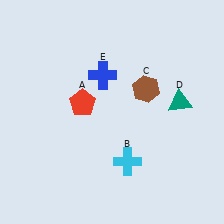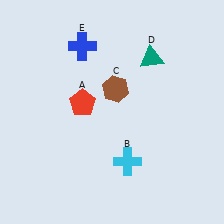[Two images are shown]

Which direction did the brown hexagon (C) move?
The brown hexagon (C) moved left.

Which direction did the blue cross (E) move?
The blue cross (E) moved up.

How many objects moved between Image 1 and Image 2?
3 objects moved between the two images.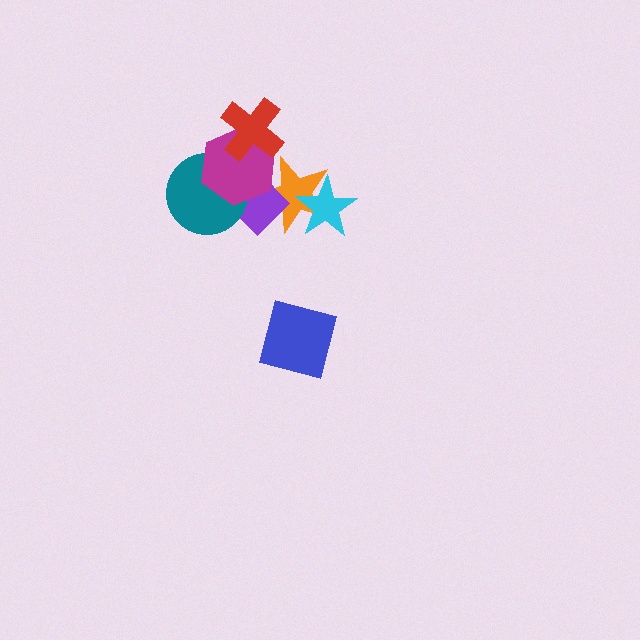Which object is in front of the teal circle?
The magenta hexagon is in front of the teal circle.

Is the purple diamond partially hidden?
Yes, it is partially covered by another shape.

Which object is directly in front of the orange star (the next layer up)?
The purple diamond is directly in front of the orange star.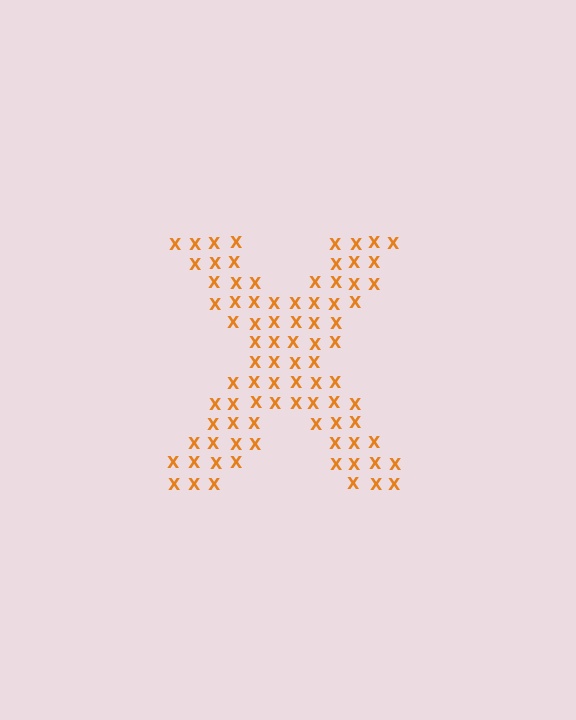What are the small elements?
The small elements are letter X's.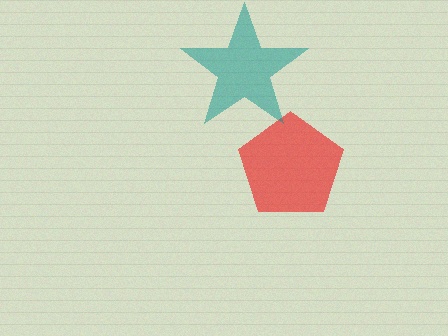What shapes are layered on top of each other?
The layered shapes are: a red pentagon, a teal star.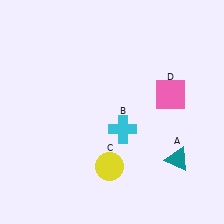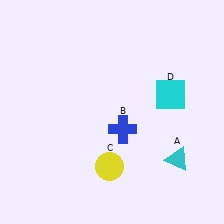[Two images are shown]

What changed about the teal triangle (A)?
In Image 1, A is teal. In Image 2, it changed to cyan.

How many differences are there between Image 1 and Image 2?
There are 3 differences between the two images.